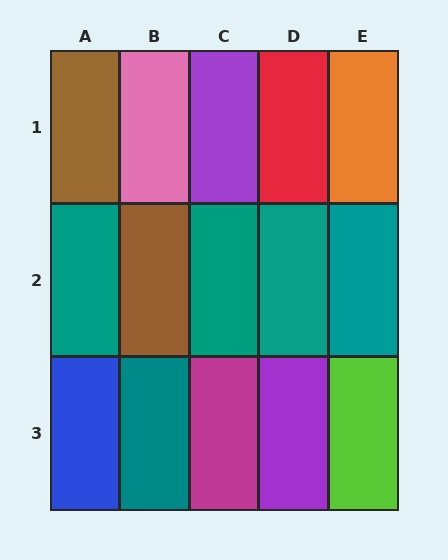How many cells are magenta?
1 cell is magenta.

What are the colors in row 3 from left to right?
Blue, teal, magenta, purple, lime.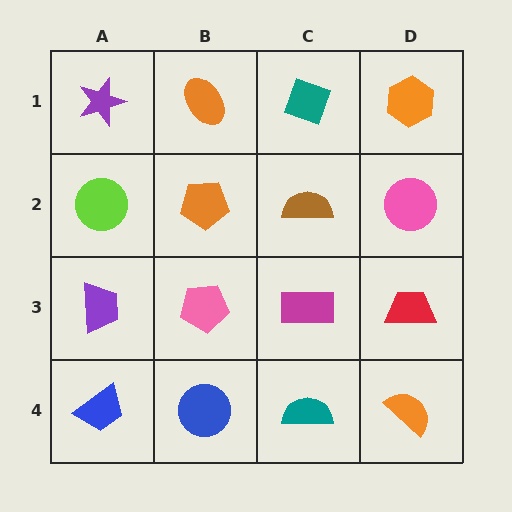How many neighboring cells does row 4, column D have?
2.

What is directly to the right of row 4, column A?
A blue circle.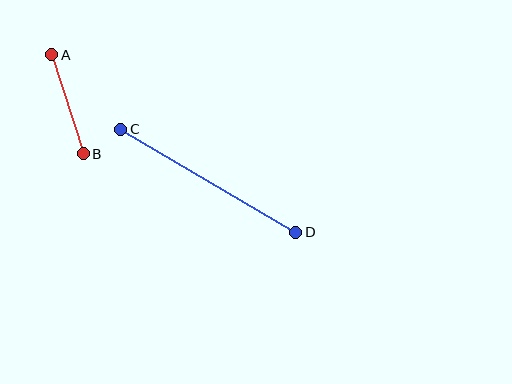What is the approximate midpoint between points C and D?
The midpoint is at approximately (208, 181) pixels.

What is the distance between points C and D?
The distance is approximately 203 pixels.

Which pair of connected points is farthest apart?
Points C and D are farthest apart.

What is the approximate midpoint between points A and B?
The midpoint is at approximately (67, 104) pixels.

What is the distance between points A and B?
The distance is approximately 104 pixels.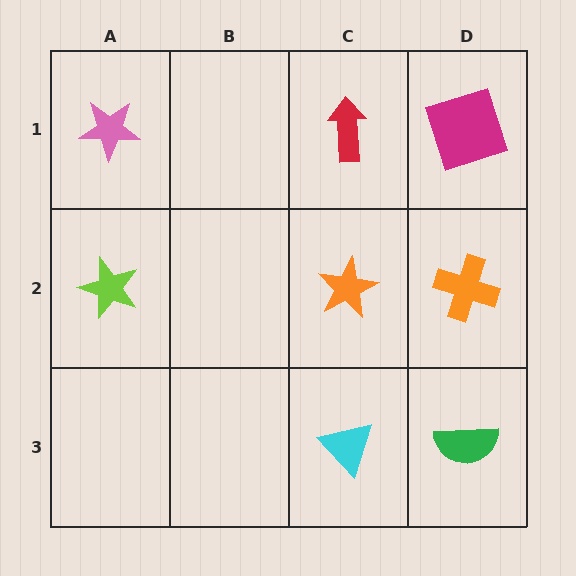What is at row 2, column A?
A lime star.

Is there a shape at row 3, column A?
No, that cell is empty.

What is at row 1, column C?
A red arrow.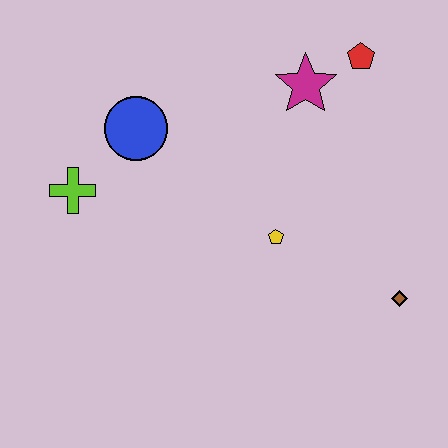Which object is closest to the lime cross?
The blue circle is closest to the lime cross.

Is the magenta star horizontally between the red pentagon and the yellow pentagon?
Yes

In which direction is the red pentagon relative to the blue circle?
The red pentagon is to the right of the blue circle.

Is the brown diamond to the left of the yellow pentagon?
No